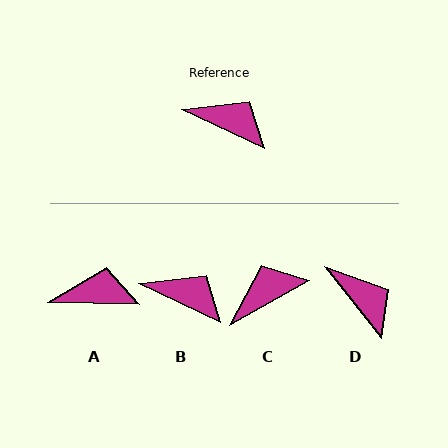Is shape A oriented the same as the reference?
No, it is off by about 24 degrees.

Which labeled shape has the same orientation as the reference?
B.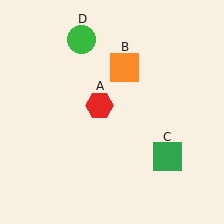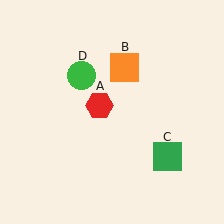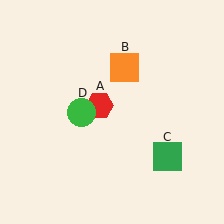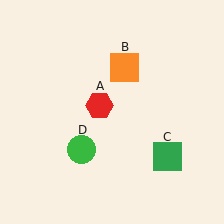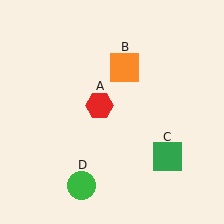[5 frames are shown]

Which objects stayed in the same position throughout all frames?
Red hexagon (object A) and orange square (object B) and green square (object C) remained stationary.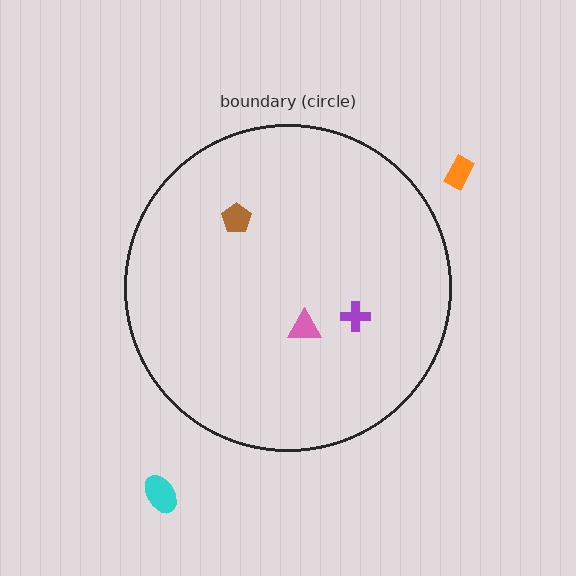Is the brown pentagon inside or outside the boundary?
Inside.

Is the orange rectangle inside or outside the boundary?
Outside.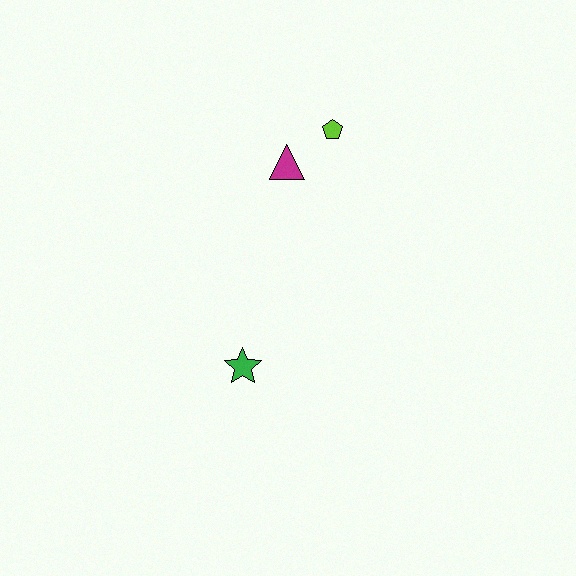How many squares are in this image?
There are no squares.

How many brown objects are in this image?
There are no brown objects.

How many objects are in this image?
There are 3 objects.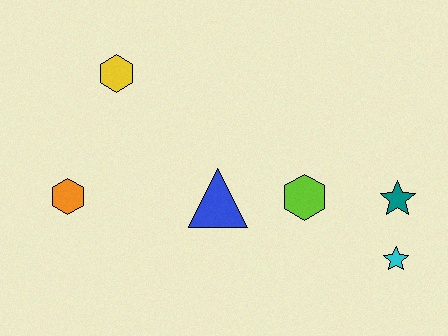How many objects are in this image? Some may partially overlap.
There are 6 objects.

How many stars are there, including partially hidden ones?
There are 2 stars.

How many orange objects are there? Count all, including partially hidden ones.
There is 1 orange object.